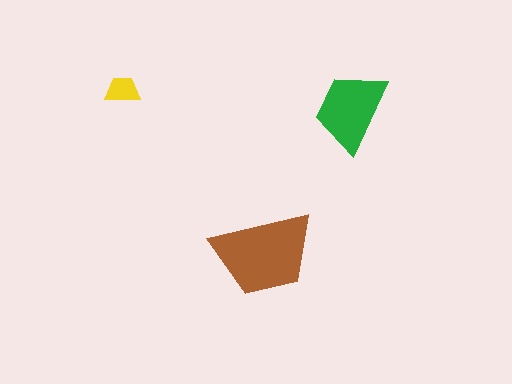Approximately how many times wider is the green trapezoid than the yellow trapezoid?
About 2.5 times wider.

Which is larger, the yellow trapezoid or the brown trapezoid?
The brown one.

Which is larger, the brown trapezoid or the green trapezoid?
The brown one.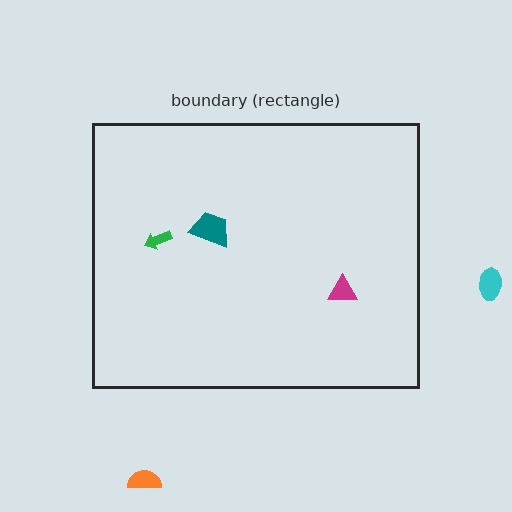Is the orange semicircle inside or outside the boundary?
Outside.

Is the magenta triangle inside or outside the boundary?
Inside.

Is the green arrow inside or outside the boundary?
Inside.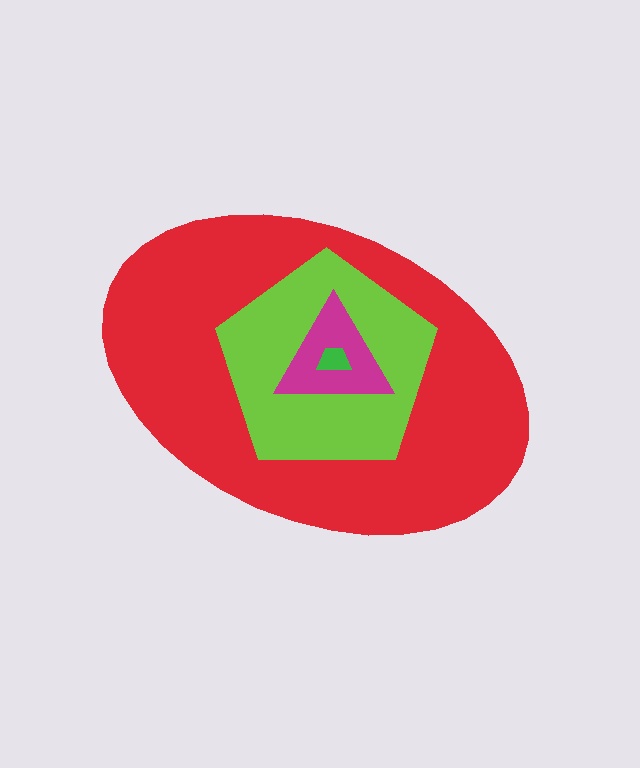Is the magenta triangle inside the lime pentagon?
Yes.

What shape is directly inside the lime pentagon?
The magenta triangle.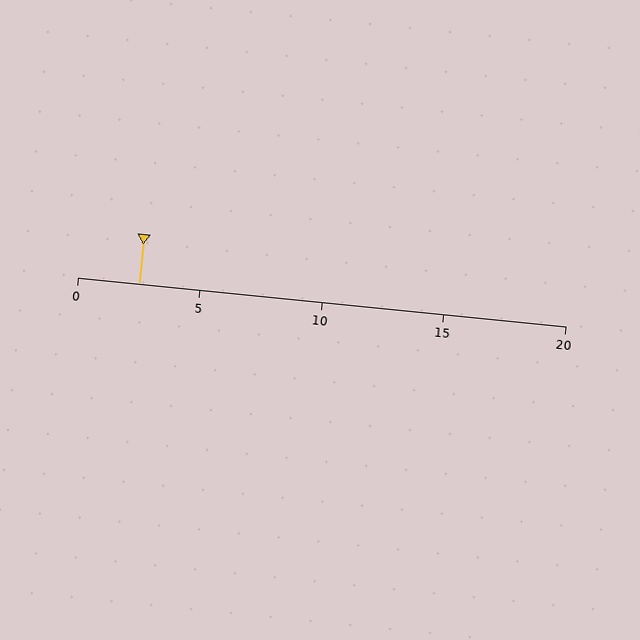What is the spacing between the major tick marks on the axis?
The major ticks are spaced 5 apart.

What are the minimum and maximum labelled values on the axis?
The axis runs from 0 to 20.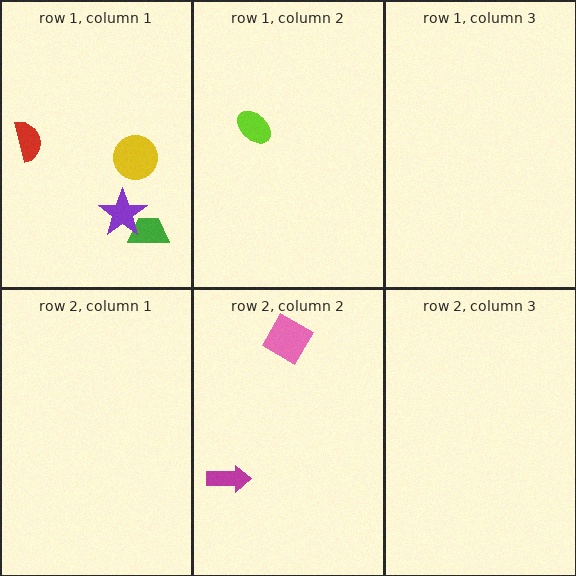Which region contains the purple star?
The row 1, column 1 region.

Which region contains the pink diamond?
The row 2, column 2 region.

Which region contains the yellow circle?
The row 1, column 1 region.